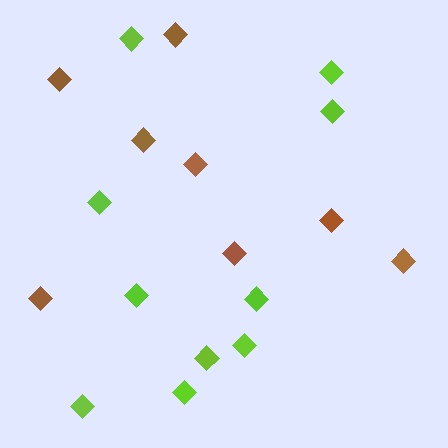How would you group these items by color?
There are 2 groups: one group of lime diamonds (10) and one group of brown diamonds (8).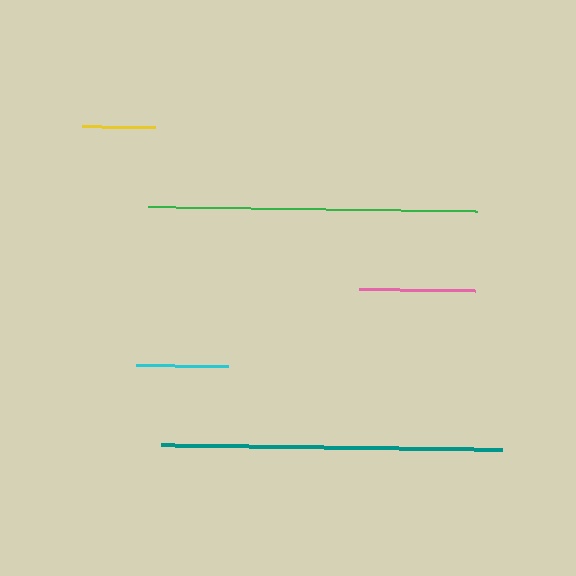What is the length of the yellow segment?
The yellow segment is approximately 72 pixels long.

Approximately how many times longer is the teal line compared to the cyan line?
The teal line is approximately 3.7 times the length of the cyan line.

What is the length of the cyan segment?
The cyan segment is approximately 92 pixels long.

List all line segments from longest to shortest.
From longest to shortest: teal, green, pink, cyan, yellow.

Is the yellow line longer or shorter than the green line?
The green line is longer than the yellow line.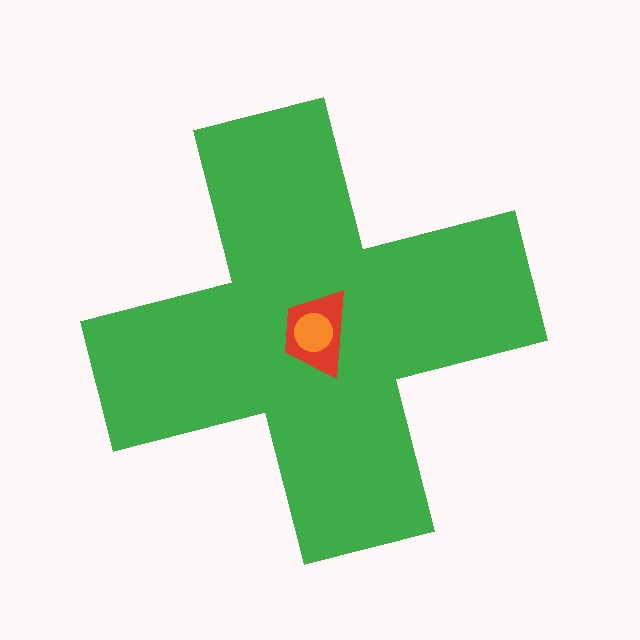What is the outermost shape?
The green cross.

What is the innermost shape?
The orange circle.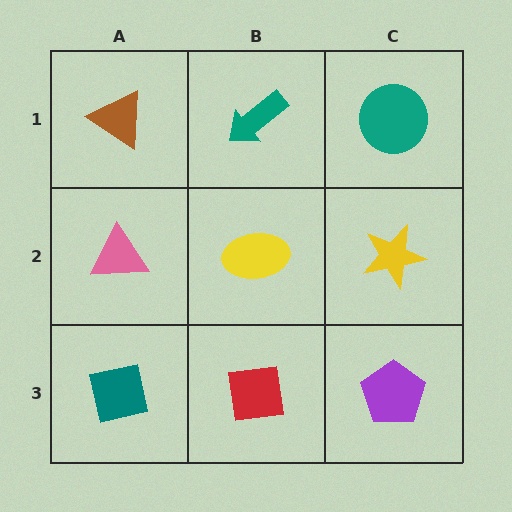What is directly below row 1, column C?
A yellow star.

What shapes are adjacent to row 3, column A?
A pink triangle (row 2, column A), a red square (row 3, column B).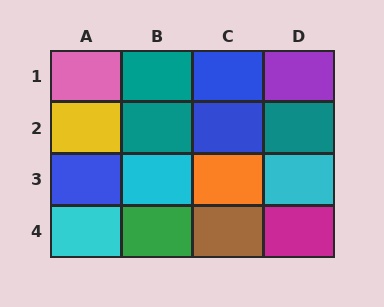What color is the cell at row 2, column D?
Teal.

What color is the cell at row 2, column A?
Yellow.